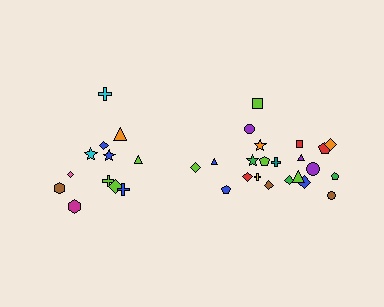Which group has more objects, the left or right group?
The right group.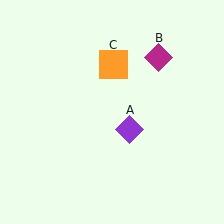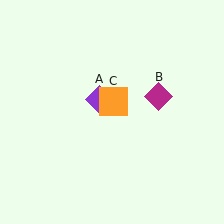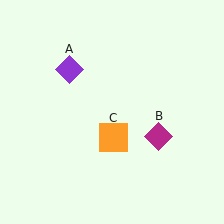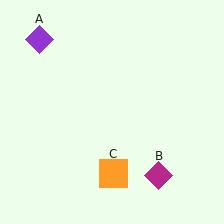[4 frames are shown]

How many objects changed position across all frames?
3 objects changed position: purple diamond (object A), magenta diamond (object B), orange square (object C).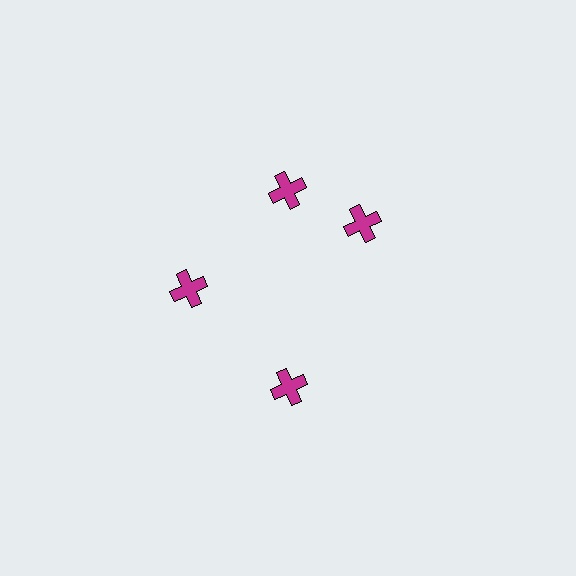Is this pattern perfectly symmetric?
No. The 4 magenta crosses are arranged in a ring, but one element near the 3 o'clock position is rotated out of alignment along the ring, breaking the 4-fold rotational symmetry.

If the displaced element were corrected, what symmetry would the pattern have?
It would have 4-fold rotational symmetry — the pattern would map onto itself every 90 degrees.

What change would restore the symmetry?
The symmetry would be restored by rotating it back into even spacing with its neighbors so that all 4 crosses sit at equal angles and equal distance from the center.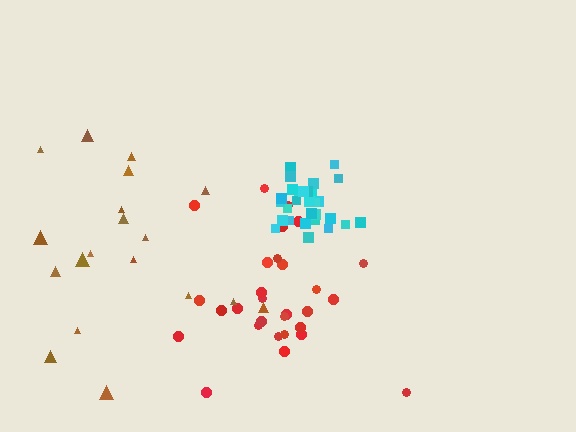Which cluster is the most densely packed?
Cyan.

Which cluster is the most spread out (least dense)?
Brown.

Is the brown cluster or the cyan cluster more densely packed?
Cyan.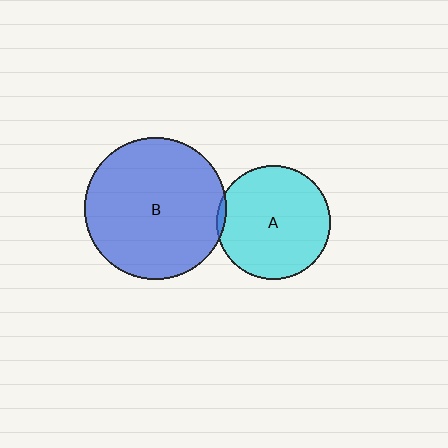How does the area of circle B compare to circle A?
Approximately 1.6 times.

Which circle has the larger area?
Circle B (blue).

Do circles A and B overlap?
Yes.